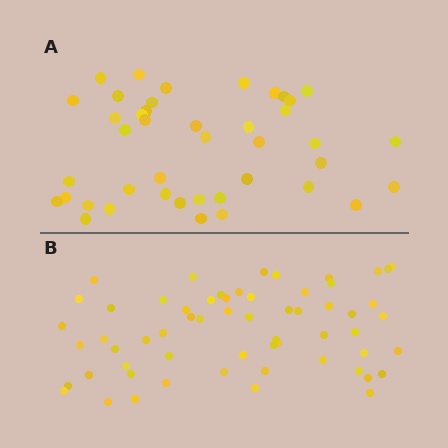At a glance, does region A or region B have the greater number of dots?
Region B (the bottom region) has more dots.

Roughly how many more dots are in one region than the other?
Region B has approximately 20 more dots than region A.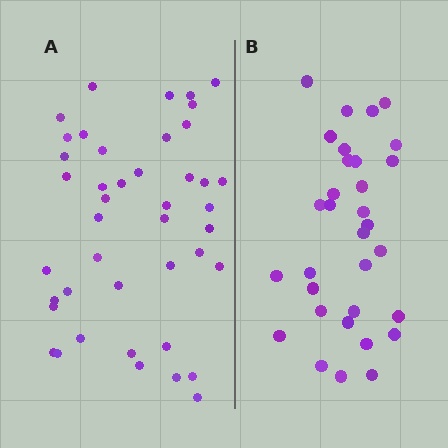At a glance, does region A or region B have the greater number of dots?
Region A (the left region) has more dots.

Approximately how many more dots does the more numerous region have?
Region A has roughly 12 or so more dots than region B.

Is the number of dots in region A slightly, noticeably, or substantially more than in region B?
Region A has noticeably more, but not dramatically so. The ratio is roughly 1.3 to 1.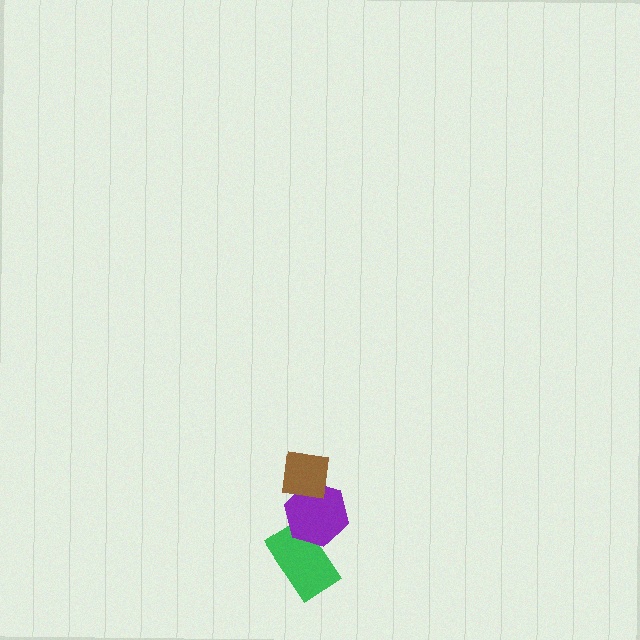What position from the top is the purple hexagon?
The purple hexagon is 2nd from the top.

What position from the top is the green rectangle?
The green rectangle is 3rd from the top.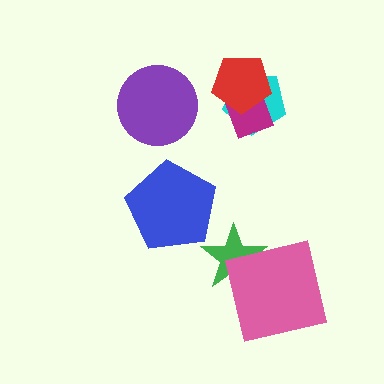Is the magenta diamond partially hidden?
Yes, it is partially covered by another shape.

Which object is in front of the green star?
The pink square is in front of the green star.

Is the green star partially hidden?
Yes, it is partially covered by another shape.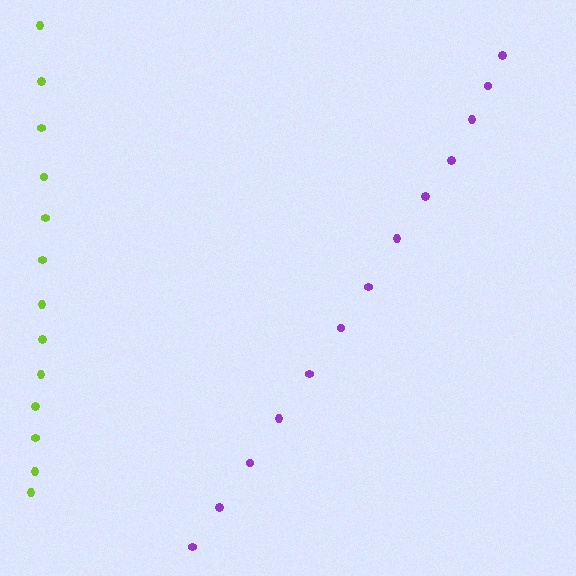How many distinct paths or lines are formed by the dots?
There are 2 distinct paths.